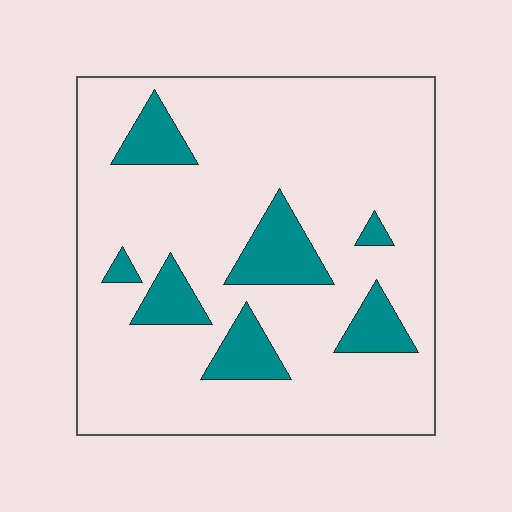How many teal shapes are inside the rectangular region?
7.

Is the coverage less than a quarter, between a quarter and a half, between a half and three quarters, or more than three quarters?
Less than a quarter.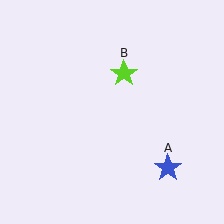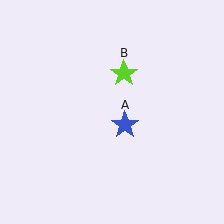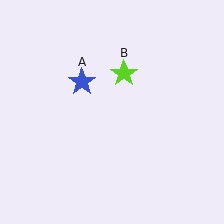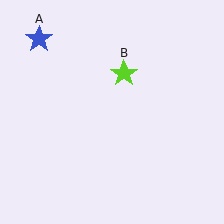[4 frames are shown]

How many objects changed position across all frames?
1 object changed position: blue star (object A).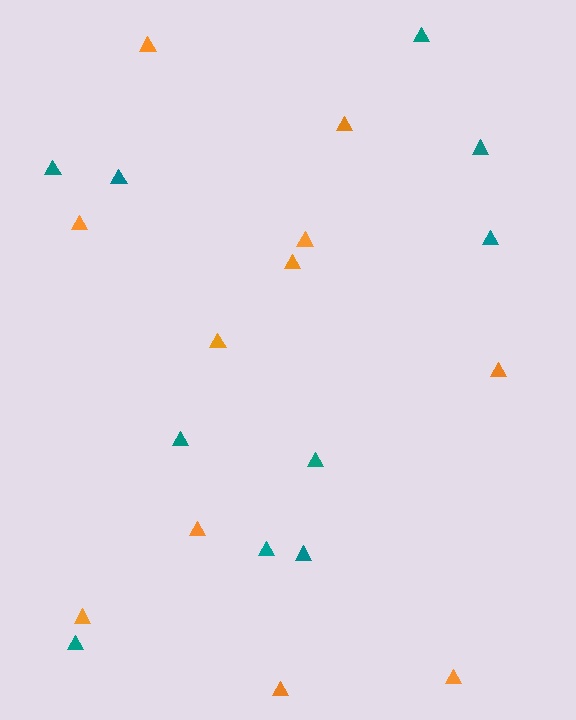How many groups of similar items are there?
There are 2 groups: one group of teal triangles (10) and one group of orange triangles (11).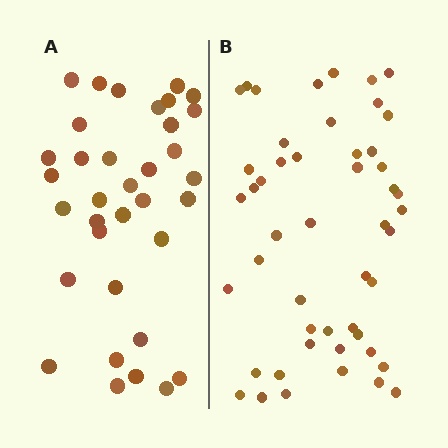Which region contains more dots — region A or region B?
Region B (the right region) has more dots.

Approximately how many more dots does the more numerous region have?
Region B has approximately 15 more dots than region A.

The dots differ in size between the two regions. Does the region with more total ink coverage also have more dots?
No. Region A has more total ink coverage because its dots are larger, but region B actually contains more individual dots. Total area can be misleading — the number of items is what matters here.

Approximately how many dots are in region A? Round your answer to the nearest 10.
About 40 dots. (The exact count is 35, which rounds to 40.)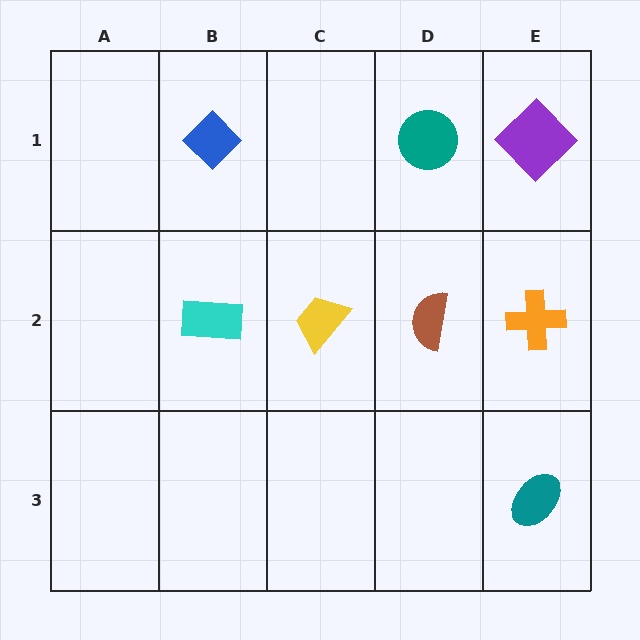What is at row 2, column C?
A yellow trapezoid.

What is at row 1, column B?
A blue diamond.